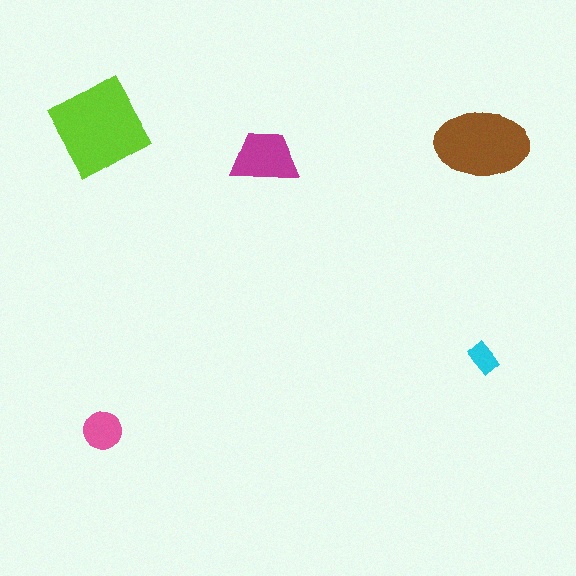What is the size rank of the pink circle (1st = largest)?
4th.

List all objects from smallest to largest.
The cyan rectangle, the pink circle, the magenta trapezoid, the brown ellipse, the lime square.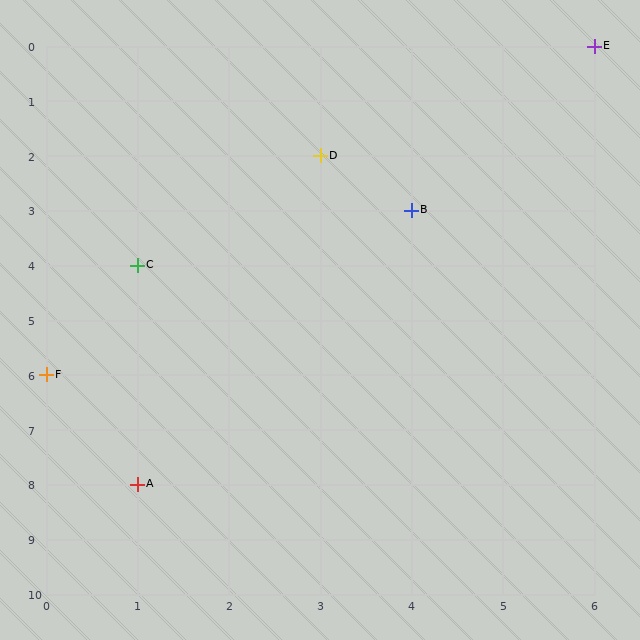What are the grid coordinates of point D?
Point D is at grid coordinates (3, 2).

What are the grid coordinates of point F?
Point F is at grid coordinates (0, 6).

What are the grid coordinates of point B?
Point B is at grid coordinates (4, 3).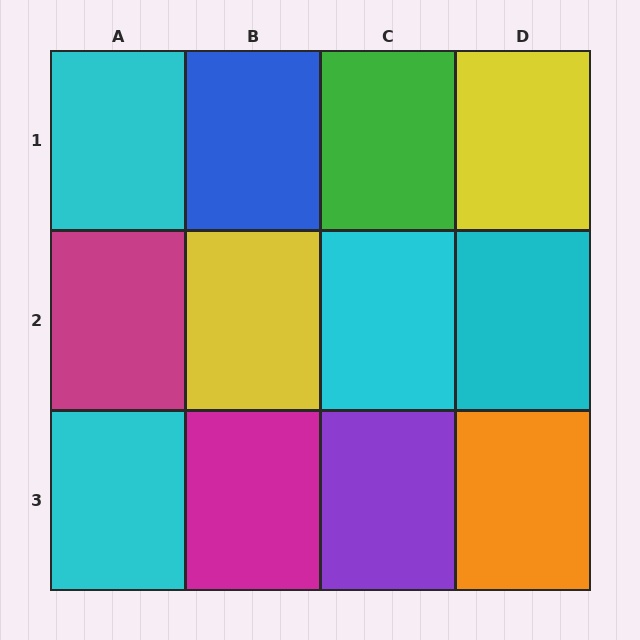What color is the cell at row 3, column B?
Magenta.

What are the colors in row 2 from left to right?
Magenta, yellow, cyan, cyan.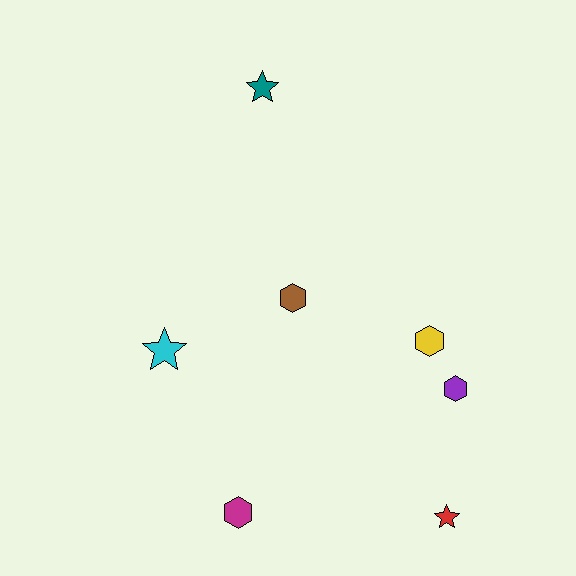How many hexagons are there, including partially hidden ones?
There are 4 hexagons.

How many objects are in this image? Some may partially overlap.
There are 7 objects.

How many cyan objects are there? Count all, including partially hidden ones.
There is 1 cyan object.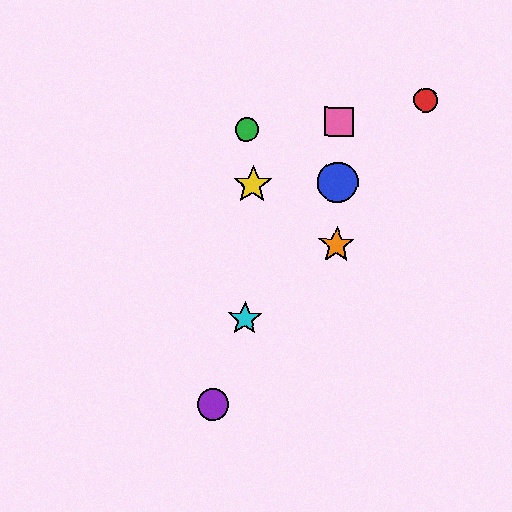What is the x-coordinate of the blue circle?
The blue circle is at x≈338.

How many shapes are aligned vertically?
3 shapes (the blue circle, the orange star, the pink square) are aligned vertically.